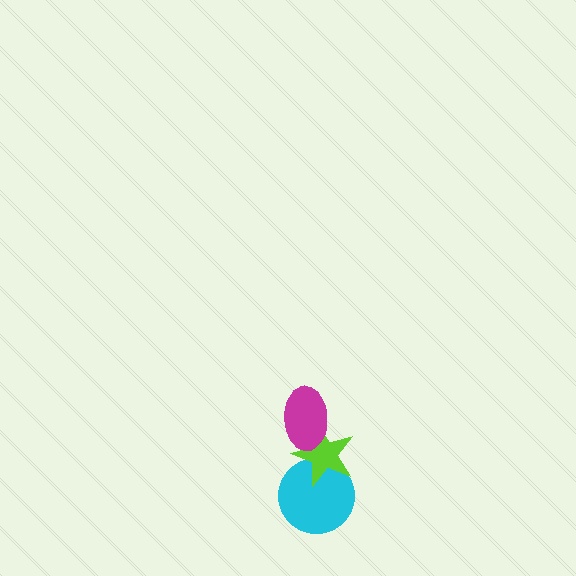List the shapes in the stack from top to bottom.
From top to bottom: the magenta ellipse, the lime star, the cyan circle.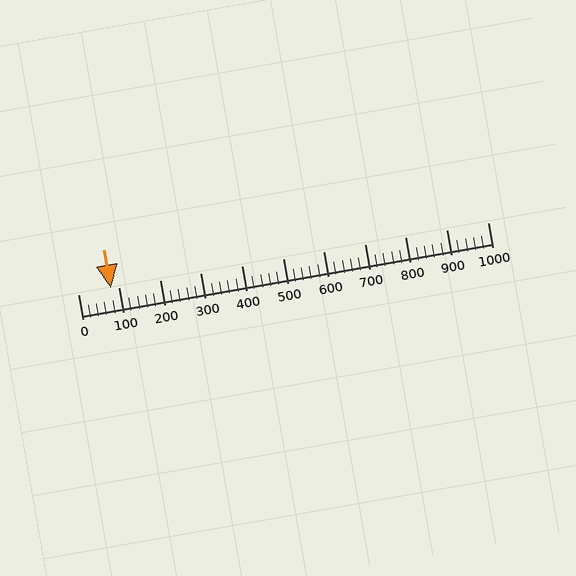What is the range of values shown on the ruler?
The ruler shows values from 0 to 1000.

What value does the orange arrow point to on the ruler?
The orange arrow points to approximately 80.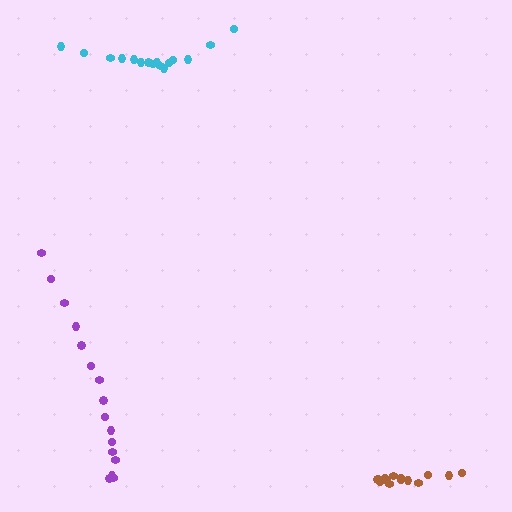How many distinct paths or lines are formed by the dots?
There are 3 distinct paths.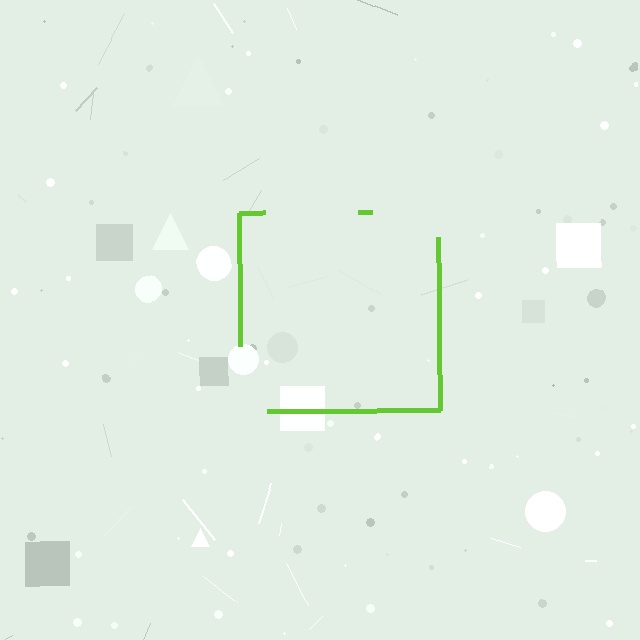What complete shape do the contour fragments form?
The contour fragments form a square.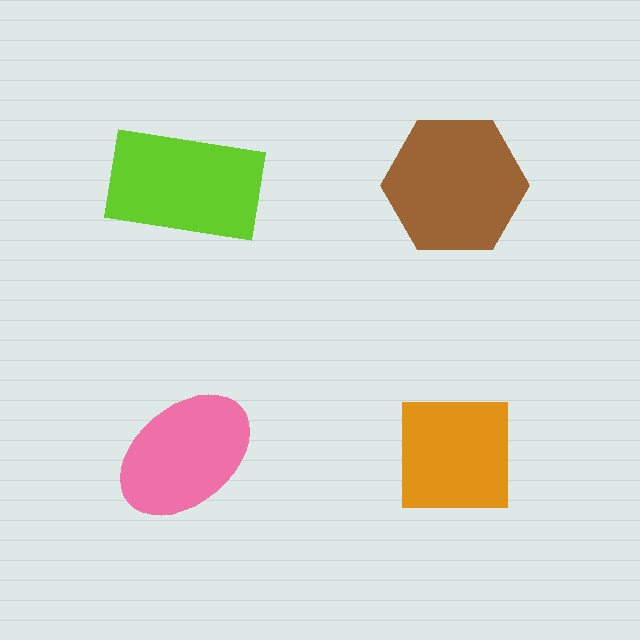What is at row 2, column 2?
An orange square.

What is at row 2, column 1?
A pink ellipse.